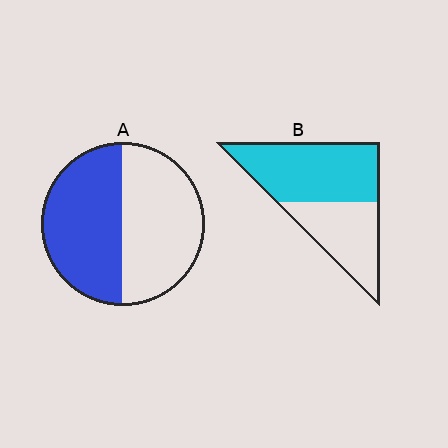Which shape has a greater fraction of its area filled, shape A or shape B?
Shape B.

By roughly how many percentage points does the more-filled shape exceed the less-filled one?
By roughly 10 percentage points (B over A).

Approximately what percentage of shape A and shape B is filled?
A is approximately 50% and B is approximately 60%.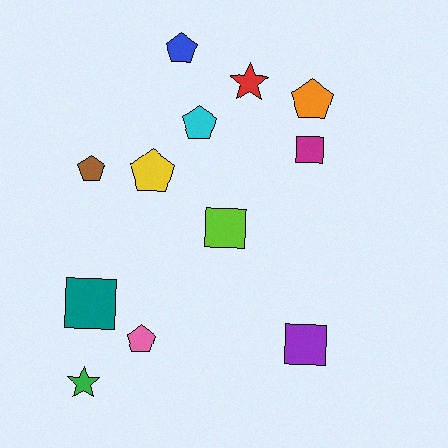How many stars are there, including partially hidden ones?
There are 2 stars.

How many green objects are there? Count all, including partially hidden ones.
There is 1 green object.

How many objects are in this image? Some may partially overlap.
There are 12 objects.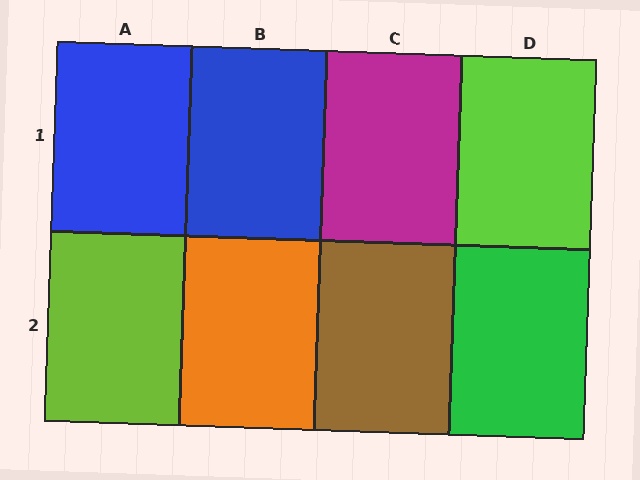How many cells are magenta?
1 cell is magenta.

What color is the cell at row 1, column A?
Blue.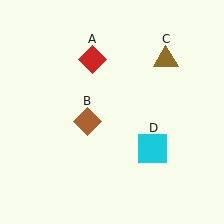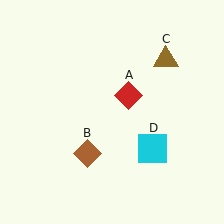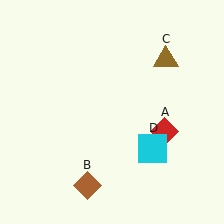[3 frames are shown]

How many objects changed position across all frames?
2 objects changed position: red diamond (object A), brown diamond (object B).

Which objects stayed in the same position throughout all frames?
Brown triangle (object C) and cyan square (object D) remained stationary.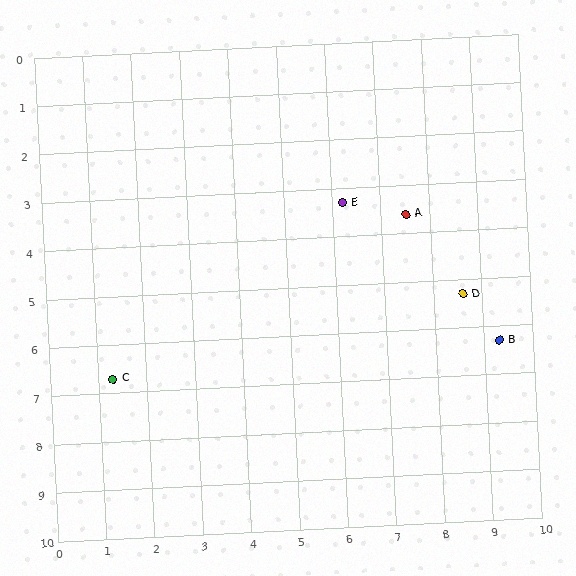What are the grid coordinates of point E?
Point E is at approximately (6.2, 3.3).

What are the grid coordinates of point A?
Point A is at approximately (7.5, 3.6).